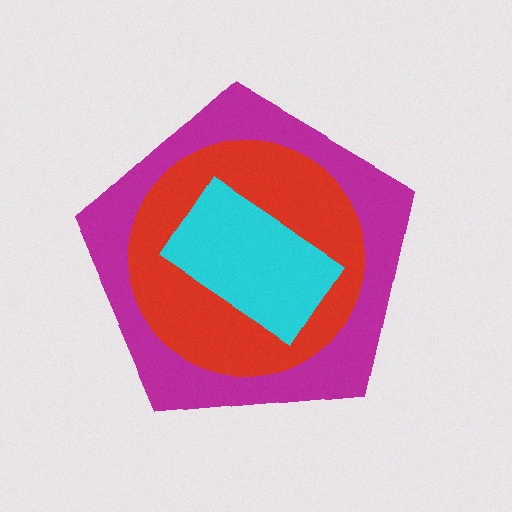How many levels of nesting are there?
3.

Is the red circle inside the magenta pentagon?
Yes.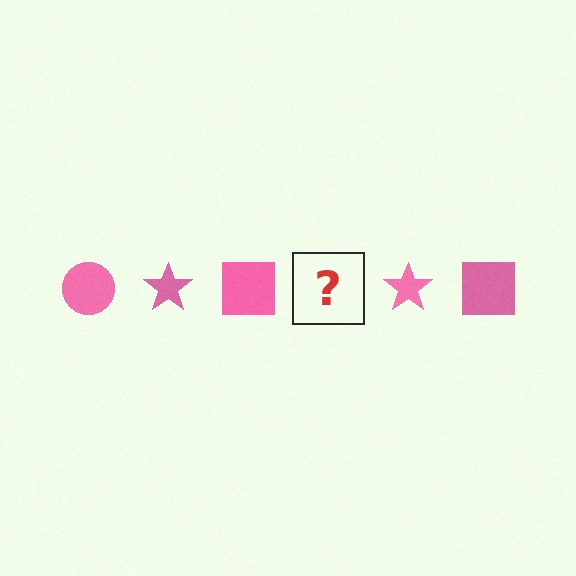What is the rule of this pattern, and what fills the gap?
The rule is that the pattern cycles through circle, star, square shapes in pink. The gap should be filled with a pink circle.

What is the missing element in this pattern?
The missing element is a pink circle.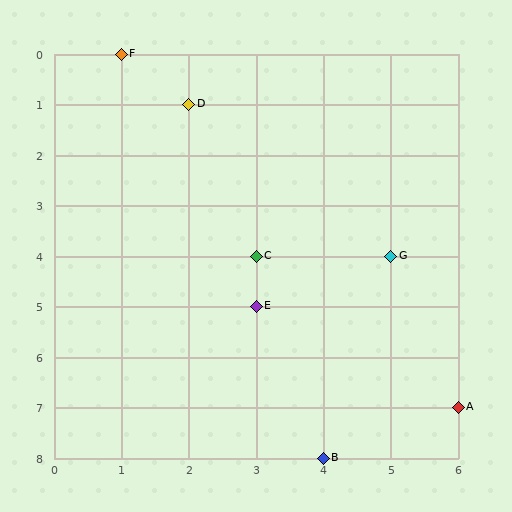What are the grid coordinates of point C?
Point C is at grid coordinates (3, 4).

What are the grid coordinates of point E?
Point E is at grid coordinates (3, 5).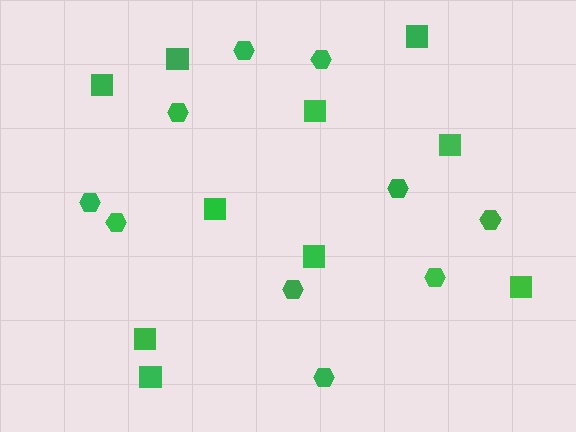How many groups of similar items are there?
There are 2 groups: one group of hexagons (10) and one group of squares (10).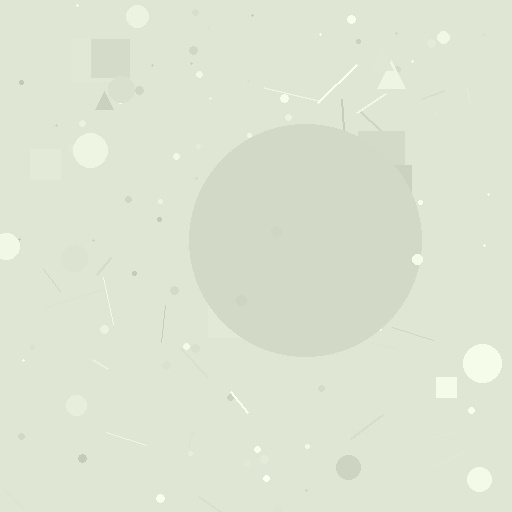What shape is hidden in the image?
A circle is hidden in the image.